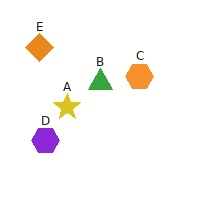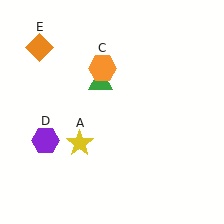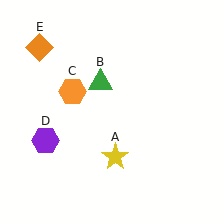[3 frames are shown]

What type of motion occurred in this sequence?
The yellow star (object A), orange hexagon (object C) rotated counterclockwise around the center of the scene.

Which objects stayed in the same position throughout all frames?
Green triangle (object B) and purple hexagon (object D) and orange diamond (object E) remained stationary.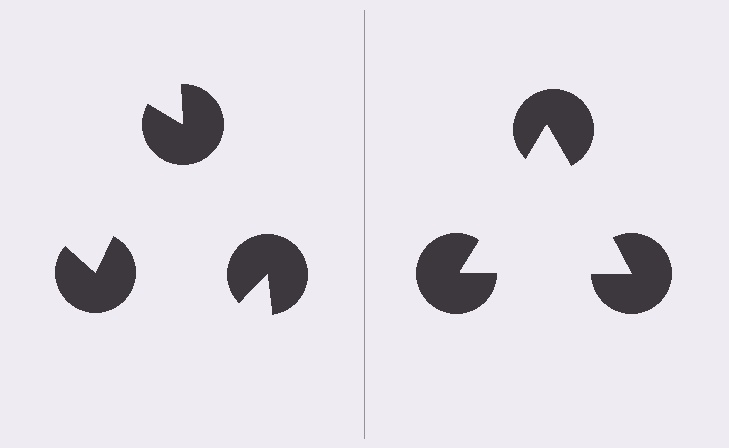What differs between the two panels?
The pac-man discs are positioned identically on both sides; only the wedge orientations differ. On the right they align to a triangle; on the left they are misaligned.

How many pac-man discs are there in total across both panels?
6 — 3 on each side.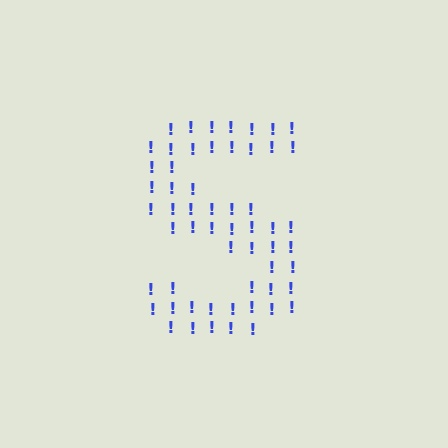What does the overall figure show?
The overall figure shows the letter S.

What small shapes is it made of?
It is made of small exclamation marks.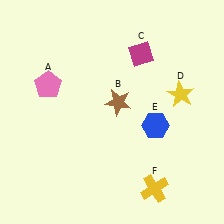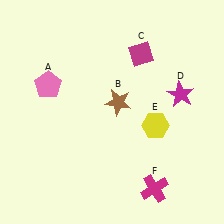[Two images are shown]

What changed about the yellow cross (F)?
In Image 1, F is yellow. In Image 2, it changed to magenta.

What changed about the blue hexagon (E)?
In Image 1, E is blue. In Image 2, it changed to yellow.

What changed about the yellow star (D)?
In Image 1, D is yellow. In Image 2, it changed to magenta.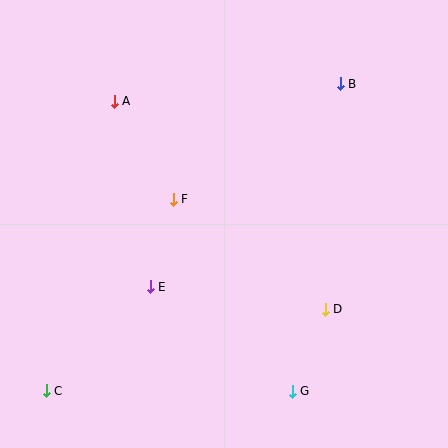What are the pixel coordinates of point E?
Point E is at (150, 287).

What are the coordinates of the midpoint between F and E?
The midpoint between F and E is at (162, 243).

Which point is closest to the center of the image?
Point F at (173, 199) is closest to the center.